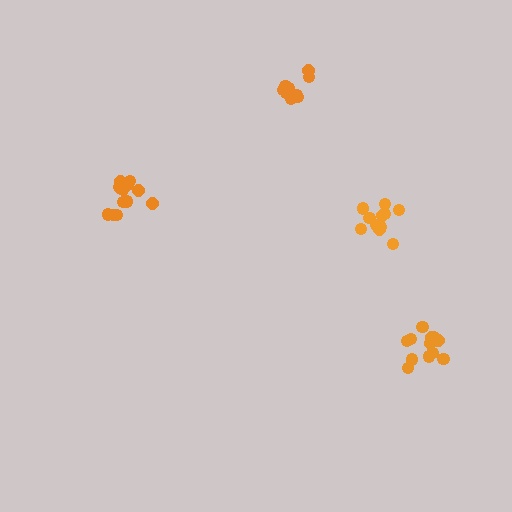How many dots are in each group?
Group 1: 12 dots, Group 2: 9 dots, Group 3: 13 dots, Group 4: 12 dots (46 total).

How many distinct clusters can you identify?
There are 4 distinct clusters.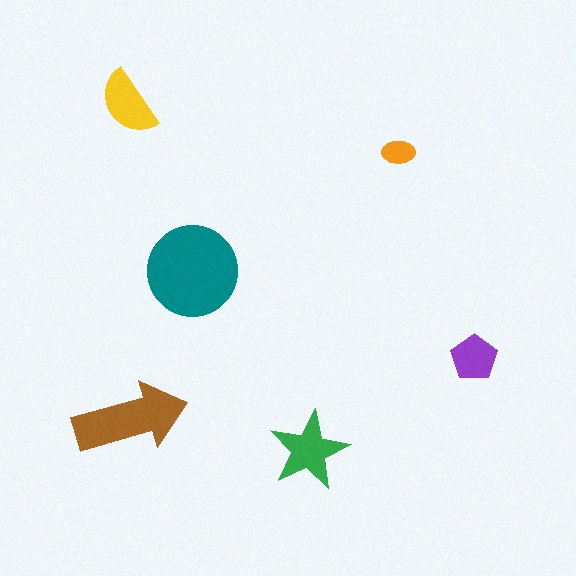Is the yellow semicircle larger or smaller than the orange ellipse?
Larger.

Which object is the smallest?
The orange ellipse.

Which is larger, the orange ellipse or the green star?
The green star.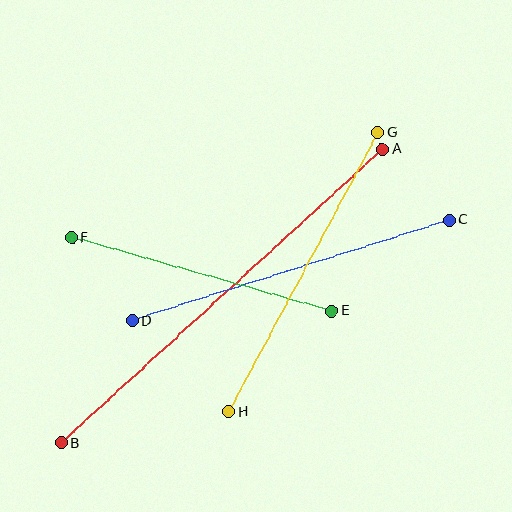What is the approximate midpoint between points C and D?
The midpoint is at approximately (291, 270) pixels.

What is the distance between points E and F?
The distance is approximately 270 pixels.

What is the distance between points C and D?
The distance is approximately 333 pixels.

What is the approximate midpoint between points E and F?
The midpoint is at approximately (201, 274) pixels.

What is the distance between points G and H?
The distance is approximately 316 pixels.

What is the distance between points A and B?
The distance is approximately 436 pixels.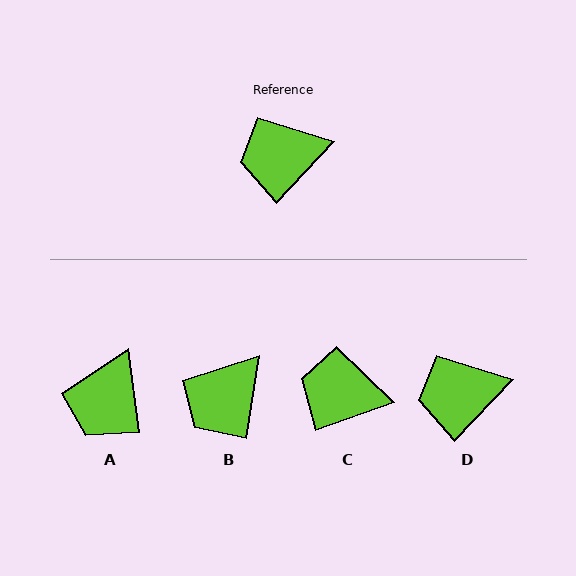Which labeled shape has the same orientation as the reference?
D.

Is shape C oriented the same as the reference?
No, it is off by about 27 degrees.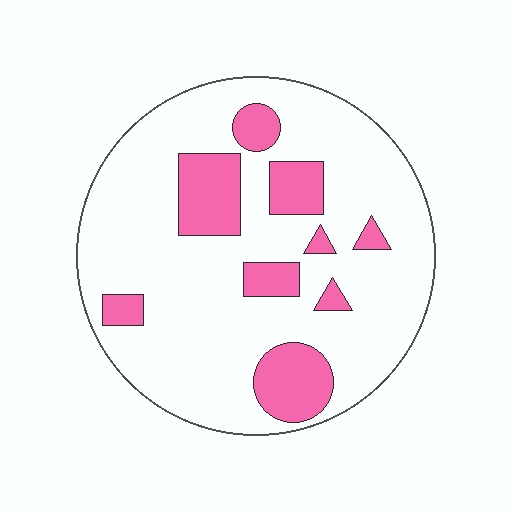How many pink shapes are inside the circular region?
9.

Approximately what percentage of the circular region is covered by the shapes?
Approximately 20%.